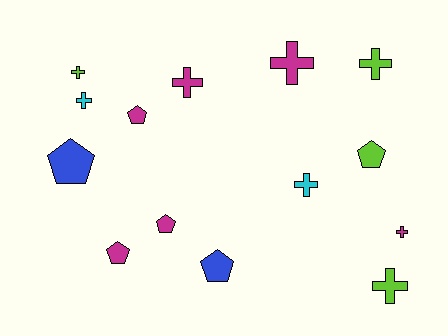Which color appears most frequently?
Magenta, with 6 objects.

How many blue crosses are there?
There are no blue crosses.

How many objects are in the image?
There are 14 objects.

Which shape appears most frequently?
Cross, with 8 objects.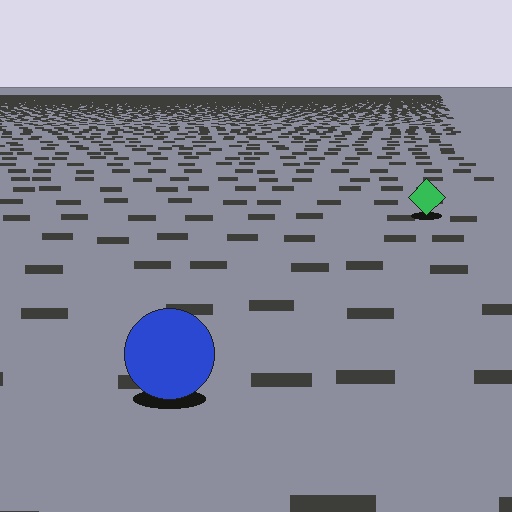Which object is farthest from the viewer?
The green diamond is farthest from the viewer. It appears smaller and the ground texture around it is denser.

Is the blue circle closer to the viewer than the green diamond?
Yes. The blue circle is closer — you can tell from the texture gradient: the ground texture is coarser near it.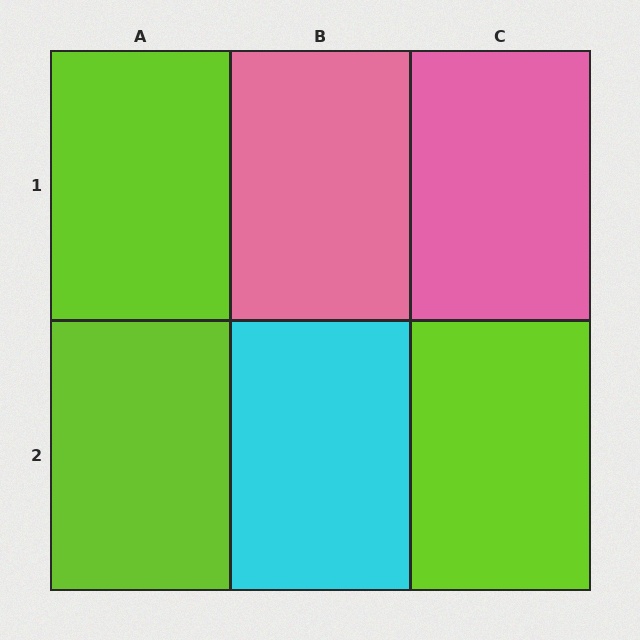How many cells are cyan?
1 cell is cyan.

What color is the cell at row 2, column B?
Cyan.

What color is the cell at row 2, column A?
Lime.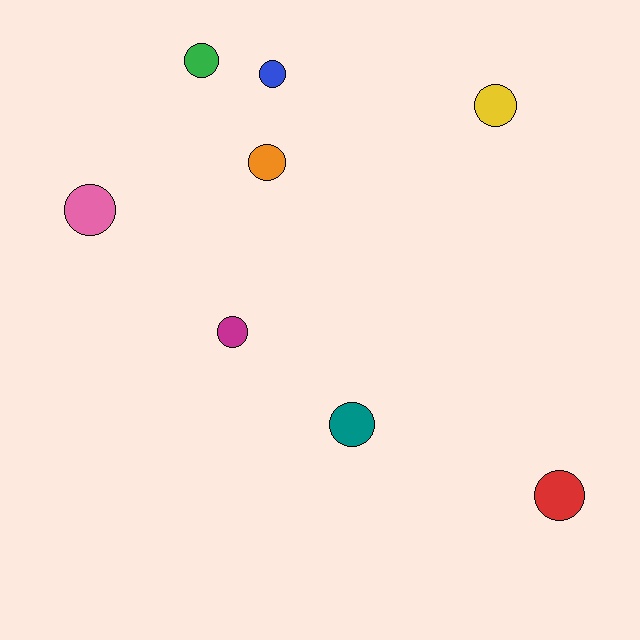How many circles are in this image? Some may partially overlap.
There are 8 circles.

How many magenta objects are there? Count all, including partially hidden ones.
There is 1 magenta object.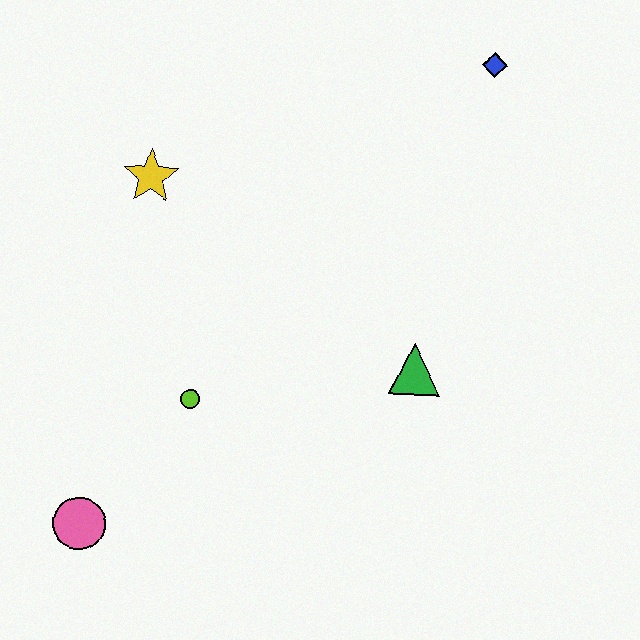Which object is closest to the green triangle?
The lime circle is closest to the green triangle.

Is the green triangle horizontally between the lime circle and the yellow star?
No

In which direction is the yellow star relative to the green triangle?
The yellow star is to the left of the green triangle.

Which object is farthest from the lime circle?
The blue diamond is farthest from the lime circle.